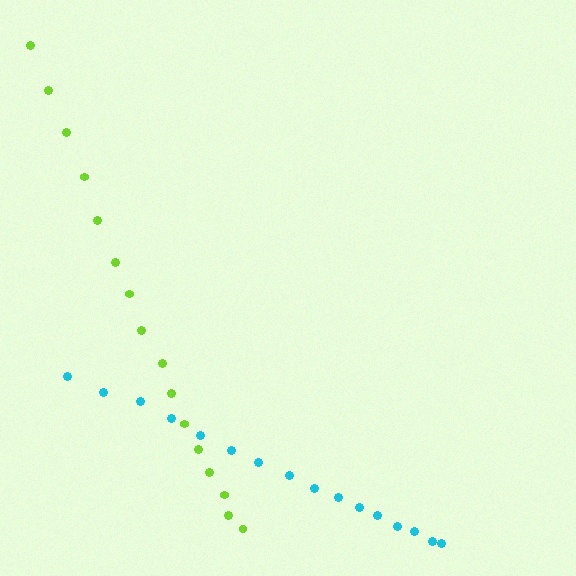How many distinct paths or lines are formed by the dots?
There are 2 distinct paths.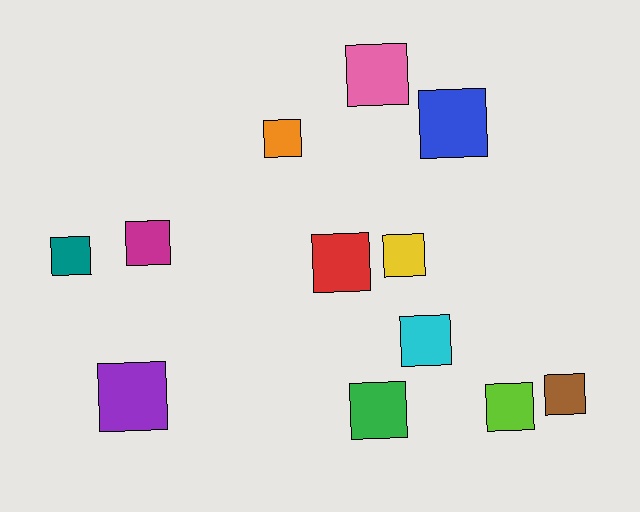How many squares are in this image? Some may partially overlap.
There are 12 squares.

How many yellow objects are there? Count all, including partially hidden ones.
There is 1 yellow object.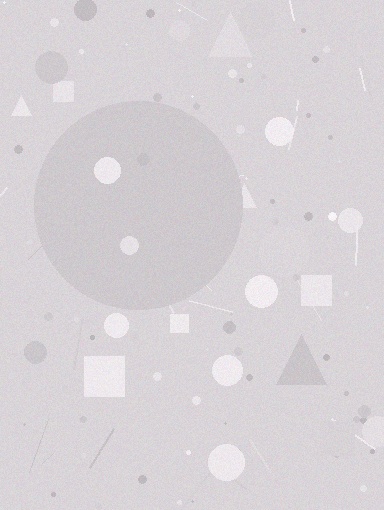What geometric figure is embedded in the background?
A circle is embedded in the background.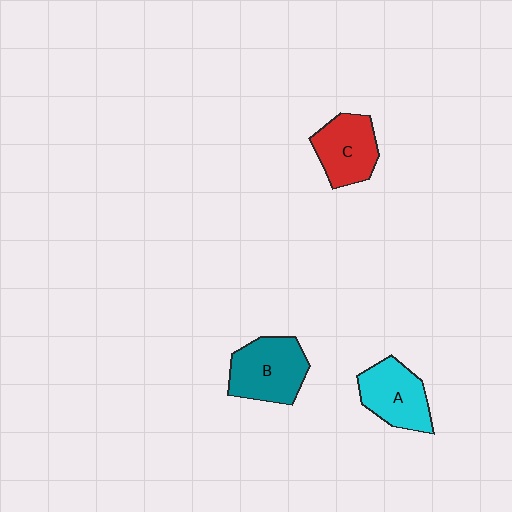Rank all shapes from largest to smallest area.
From largest to smallest: B (teal), A (cyan), C (red).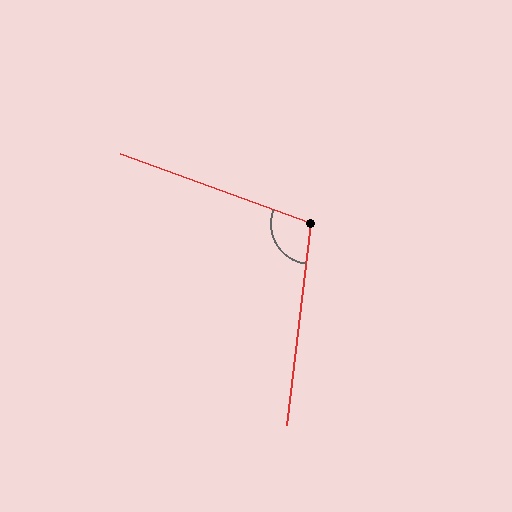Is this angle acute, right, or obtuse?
It is obtuse.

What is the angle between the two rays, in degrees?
Approximately 103 degrees.